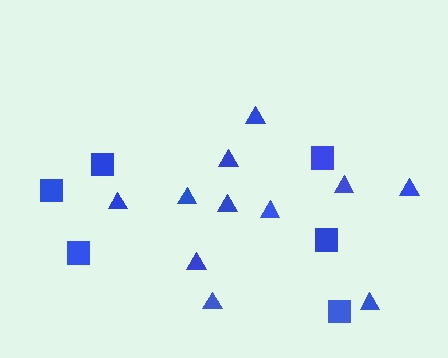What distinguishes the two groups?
There are 2 groups: one group of squares (6) and one group of triangles (11).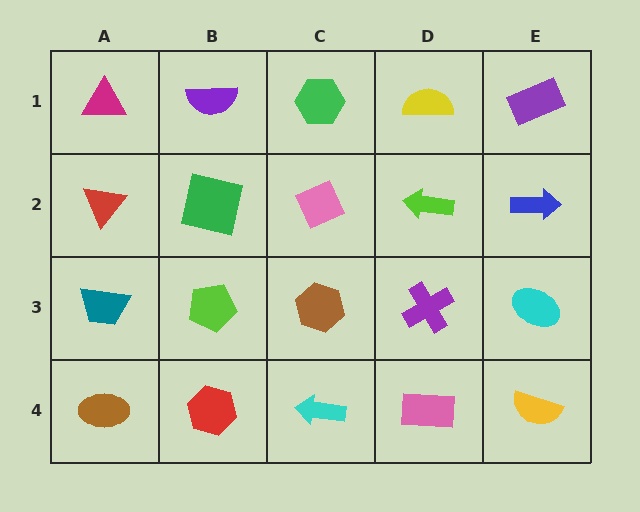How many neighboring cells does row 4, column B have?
3.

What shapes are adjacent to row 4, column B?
A lime pentagon (row 3, column B), a brown ellipse (row 4, column A), a cyan arrow (row 4, column C).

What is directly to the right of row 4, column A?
A red hexagon.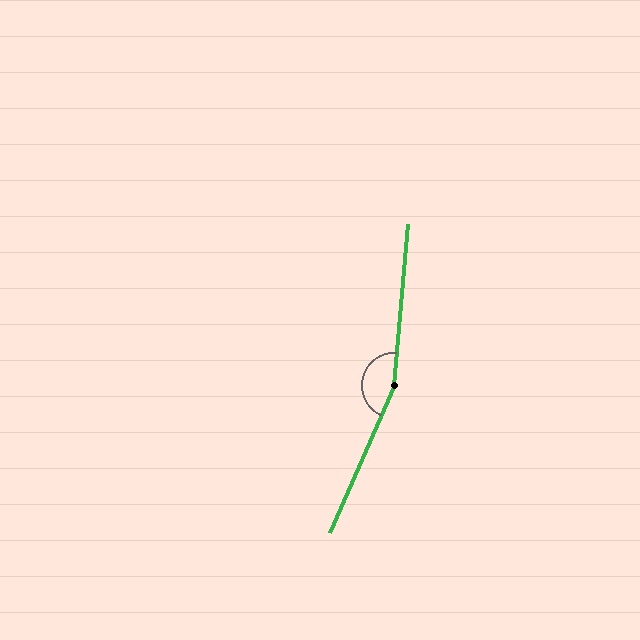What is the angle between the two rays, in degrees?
Approximately 162 degrees.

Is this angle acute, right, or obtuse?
It is obtuse.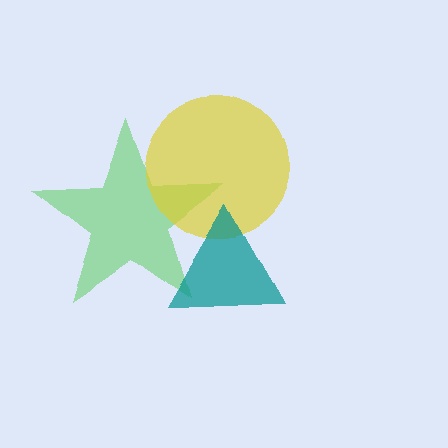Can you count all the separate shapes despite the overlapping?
Yes, there are 3 separate shapes.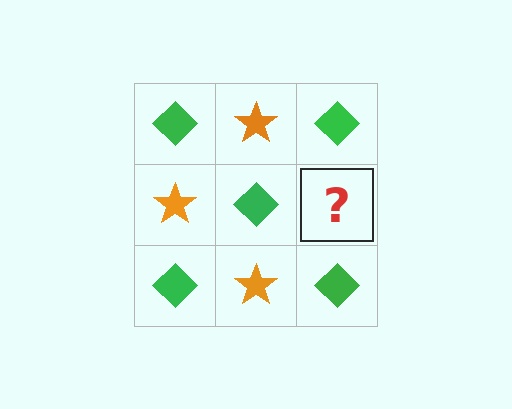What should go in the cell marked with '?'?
The missing cell should contain an orange star.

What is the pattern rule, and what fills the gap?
The rule is that it alternates green diamond and orange star in a checkerboard pattern. The gap should be filled with an orange star.